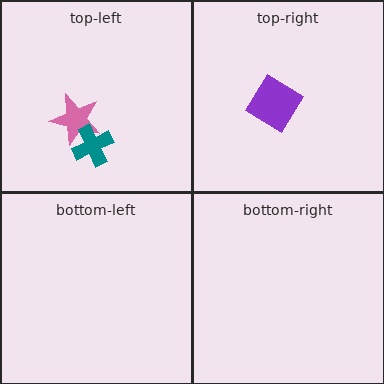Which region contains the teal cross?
The top-left region.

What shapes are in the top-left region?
The pink star, the teal cross.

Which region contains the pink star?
The top-left region.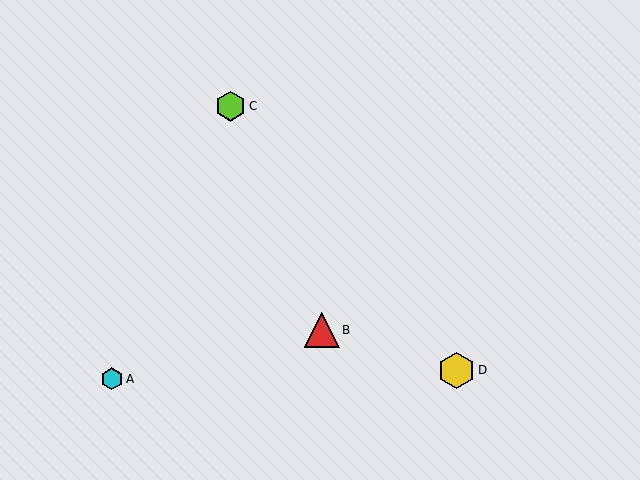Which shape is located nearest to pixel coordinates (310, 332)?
The red triangle (labeled B) at (322, 330) is nearest to that location.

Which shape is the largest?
The yellow hexagon (labeled D) is the largest.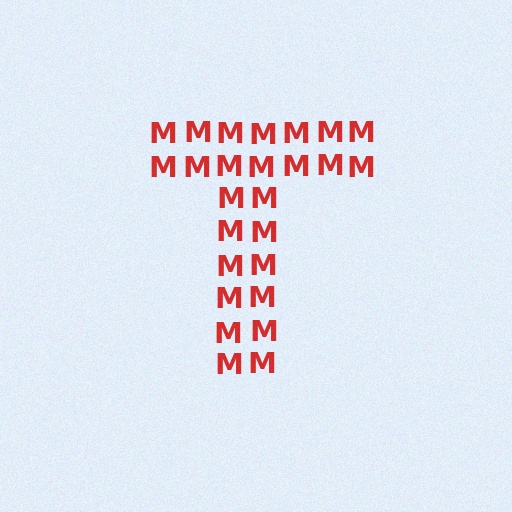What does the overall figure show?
The overall figure shows the letter T.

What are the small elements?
The small elements are letter M's.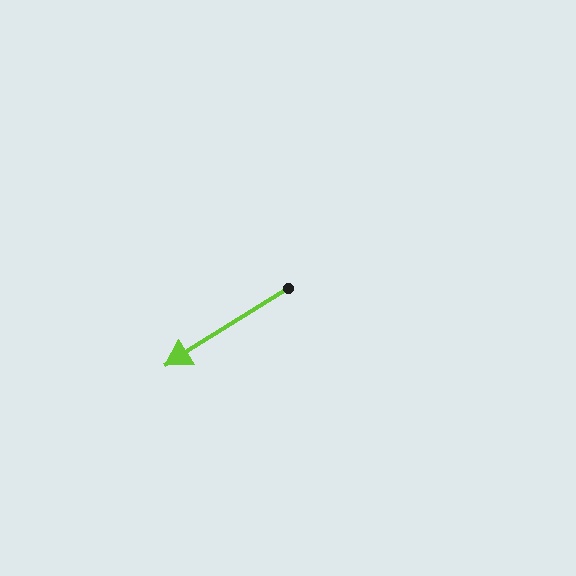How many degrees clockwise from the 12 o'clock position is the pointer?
Approximately 238 degrees.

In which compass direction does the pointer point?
Southwest.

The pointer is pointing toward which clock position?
Roughly 8 o'clock.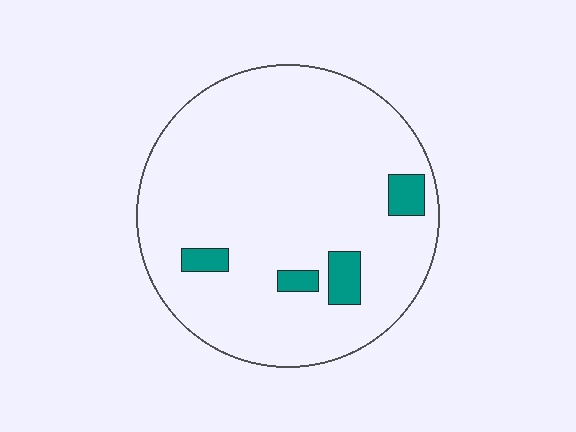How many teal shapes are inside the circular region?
4.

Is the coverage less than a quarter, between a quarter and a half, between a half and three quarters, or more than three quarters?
Less than a quarter.